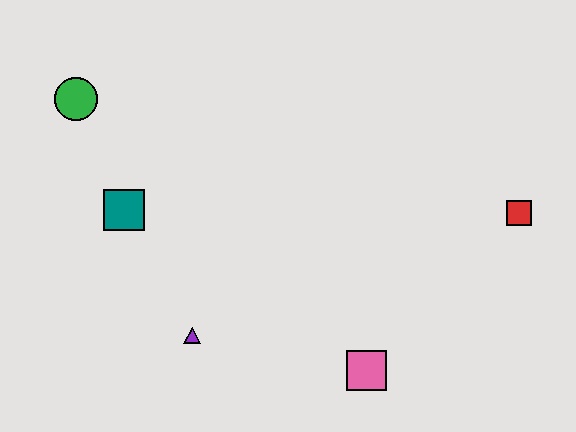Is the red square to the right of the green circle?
Yes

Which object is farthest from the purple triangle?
The red square is farthest from the purple triangle.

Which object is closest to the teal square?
The green circle is closest to the teal square.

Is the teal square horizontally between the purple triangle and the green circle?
Yes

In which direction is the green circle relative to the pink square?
The green circle is to the left of the pink square.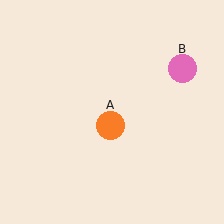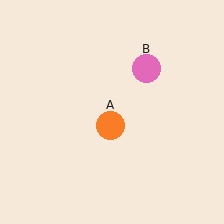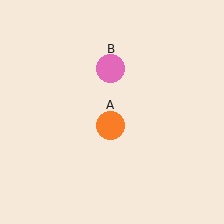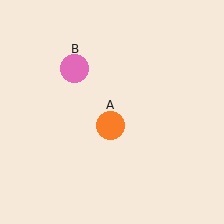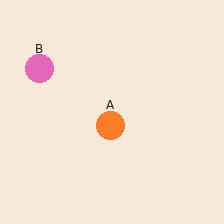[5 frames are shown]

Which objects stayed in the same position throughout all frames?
Orange circle (object A) remained stationary.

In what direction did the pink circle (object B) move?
The pink circle (object B) moved left.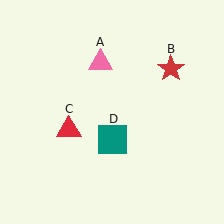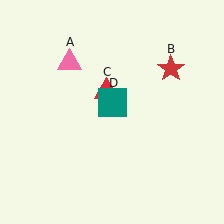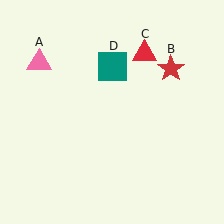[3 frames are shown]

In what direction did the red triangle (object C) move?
The red triangle (object C) moved up and to the right.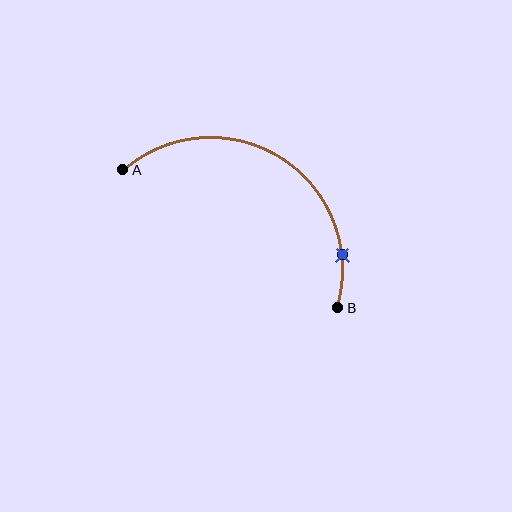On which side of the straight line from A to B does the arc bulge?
The arc bulges above the straight line connecting A and B.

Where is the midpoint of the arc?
The arc midpoint is the point on the curve farthest from the straight line joining A and B. It sits above that line.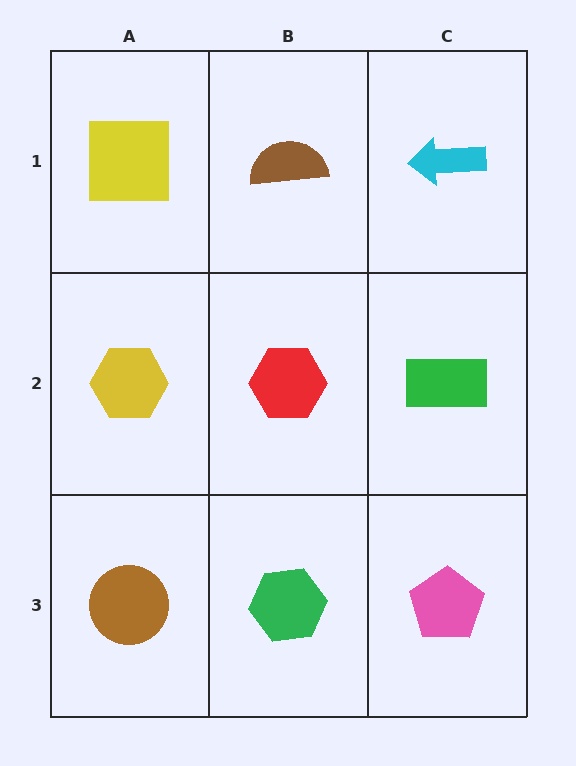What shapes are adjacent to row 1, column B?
A red hexagon (row 2, column B), a yellow square (row 1, column A), a cyan arrow (row 1, column C).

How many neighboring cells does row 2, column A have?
3.